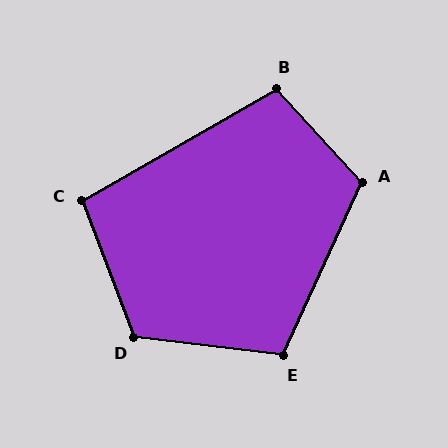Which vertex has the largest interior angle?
D, at approximately 118 degrees.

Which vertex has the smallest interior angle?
C, at approximately 99 degrees.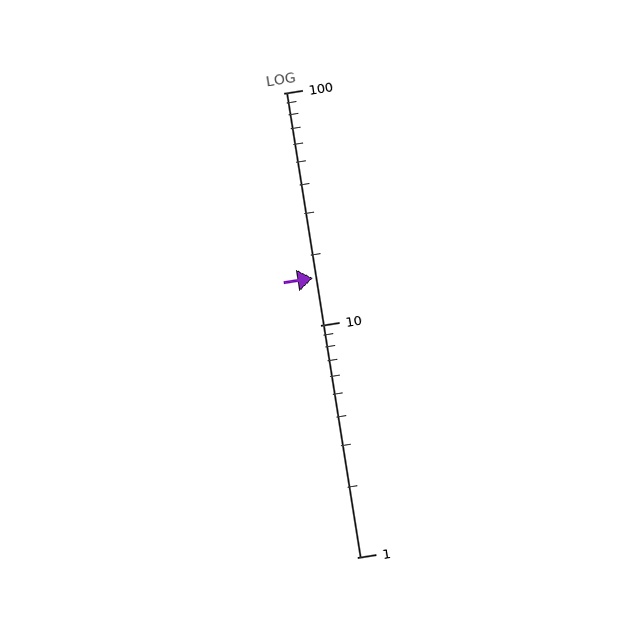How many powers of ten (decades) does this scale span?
The scale spans 2 decades, from 1 to 100.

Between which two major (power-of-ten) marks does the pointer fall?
The pointer is between 10 and 100.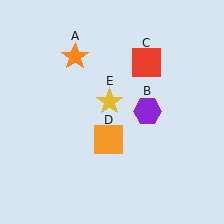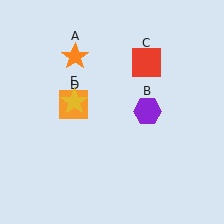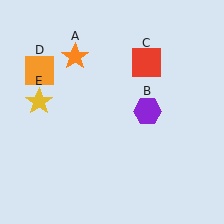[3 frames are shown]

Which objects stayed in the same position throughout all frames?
Orange star (object A) and purple hexagon (object B) and red square (object C) remained stationary.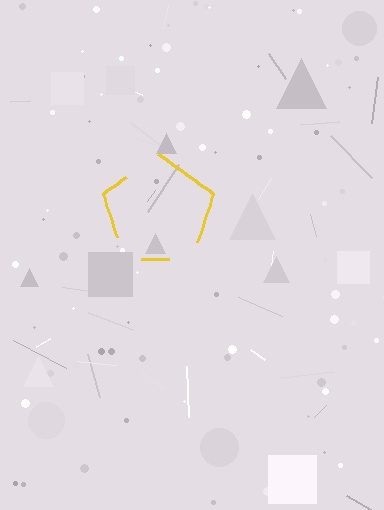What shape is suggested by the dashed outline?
The dashed outline suggests a pentagon.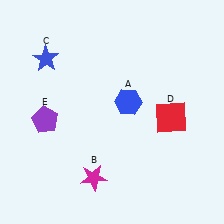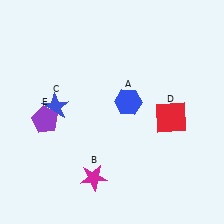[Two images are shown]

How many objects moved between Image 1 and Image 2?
1 object moved between the two images.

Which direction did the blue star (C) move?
The blue star (C) moved down.